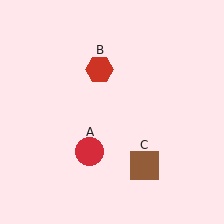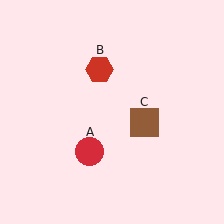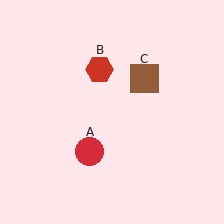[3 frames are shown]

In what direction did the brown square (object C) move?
The brown square (object C) moved up.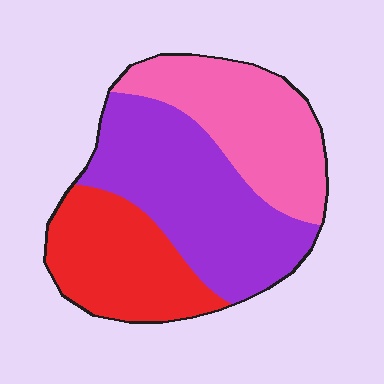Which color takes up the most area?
Purple, at roughly 40%.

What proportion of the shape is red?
Red covers about 25% of the shape.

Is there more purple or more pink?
Purple.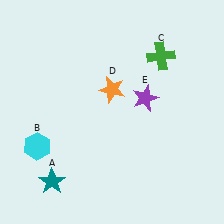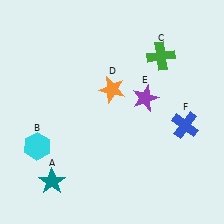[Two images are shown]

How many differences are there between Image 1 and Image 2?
There is 1 difference between the two images.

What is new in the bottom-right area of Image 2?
A blue cross (F) was added in the bottom-right area of Image 2.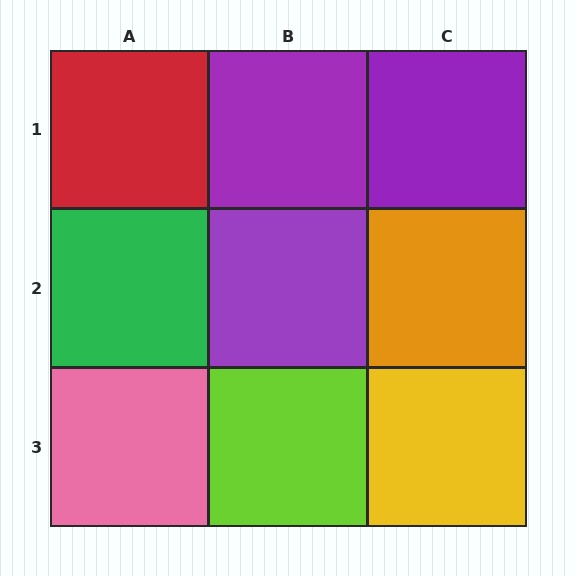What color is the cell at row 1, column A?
Red.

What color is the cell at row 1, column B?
Purple.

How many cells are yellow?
1 cell is yellow.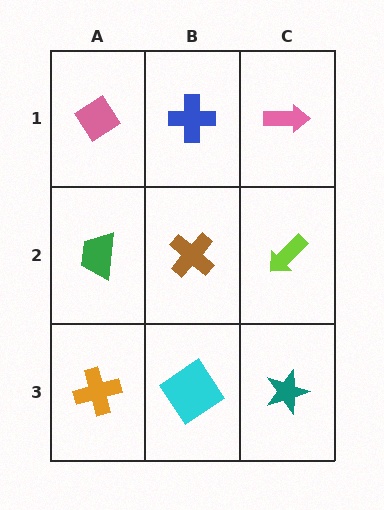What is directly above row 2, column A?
A pink diamond.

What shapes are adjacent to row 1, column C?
A lime arrow (row 2, column C), a blue cross (row 1, column B).